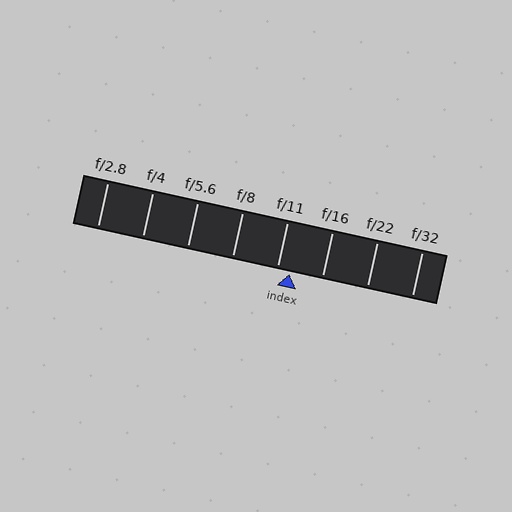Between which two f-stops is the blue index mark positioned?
The index mark is between f/11 and f/16.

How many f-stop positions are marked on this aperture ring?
There are 8 f-stop positions marked.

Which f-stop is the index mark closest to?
The index mark is closest to f/11.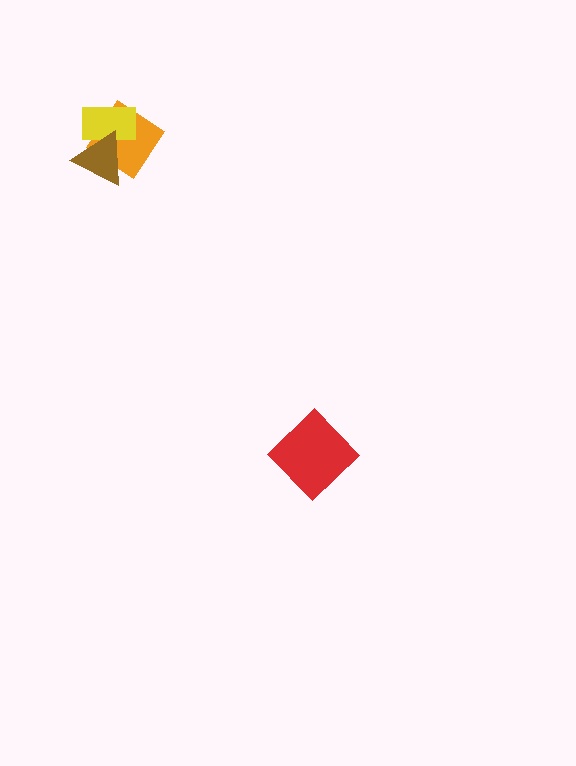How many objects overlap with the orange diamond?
2 objects overlap with the orange diamond.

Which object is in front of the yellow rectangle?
The brown triangle is in front of the yellow rectangle.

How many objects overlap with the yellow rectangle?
2 objects overlap with the yellow rectangle.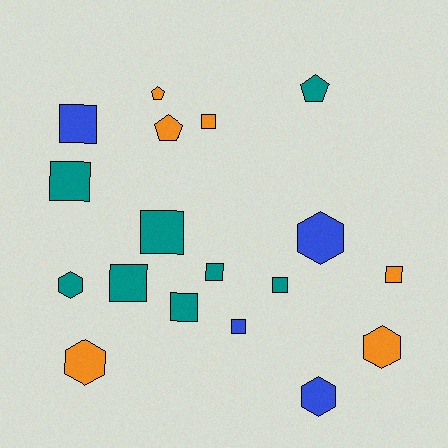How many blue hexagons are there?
There are 2 blue hexagons.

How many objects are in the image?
There are 18 objects.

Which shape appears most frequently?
Square, with 10 objects.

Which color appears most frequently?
Teal, with 8 objects.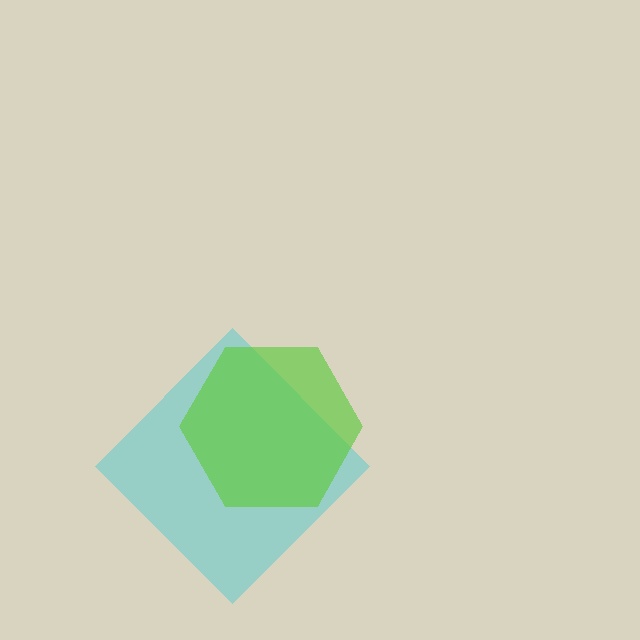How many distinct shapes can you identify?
There are 2 distinct shapes: a cyan diamond, a lime hexagon.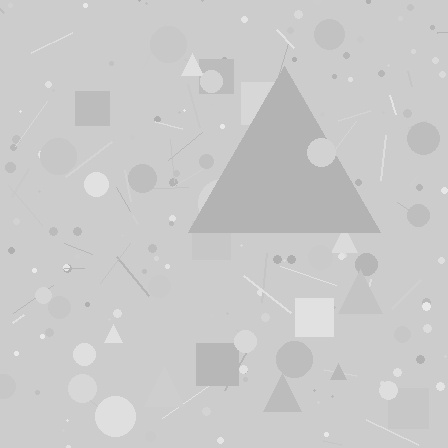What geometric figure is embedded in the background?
A triangle is embedded in the background.